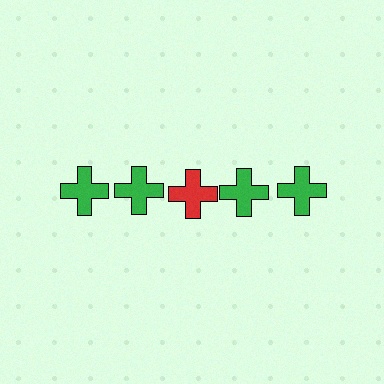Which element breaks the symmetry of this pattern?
The red cross in the top row, center column breaks the symmetry. All other shapes are green crosses.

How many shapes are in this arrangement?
There are 5 shapes arranged in a grid pattern.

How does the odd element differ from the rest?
It has a different color: red instead of green.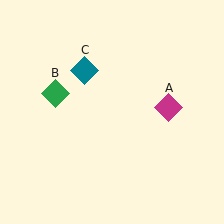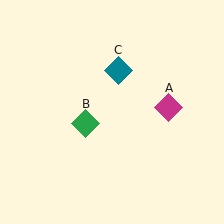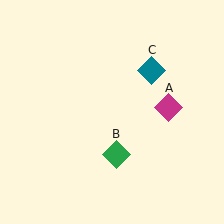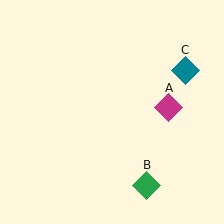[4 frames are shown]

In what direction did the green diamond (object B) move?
The green diamond (object B) moved down and to the right.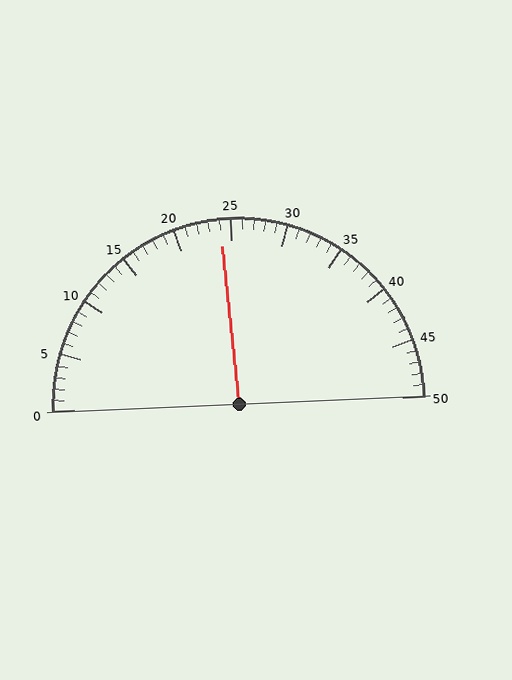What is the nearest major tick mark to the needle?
The nearest major tick mark is 25.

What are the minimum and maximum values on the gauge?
The gauge ranges from 0 to 50.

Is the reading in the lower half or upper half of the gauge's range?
The reading is in the lower half of the range (0 to 50).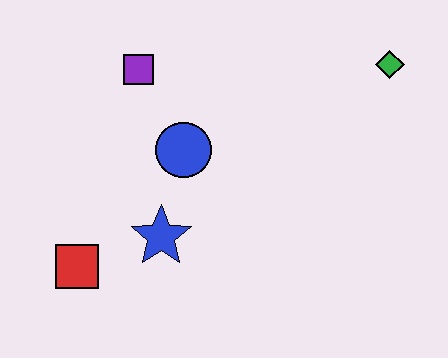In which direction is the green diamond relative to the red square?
The green diamond is to the right of the red square.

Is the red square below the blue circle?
Yes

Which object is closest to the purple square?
The blue circle is closest to the purple square.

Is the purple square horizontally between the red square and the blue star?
Yes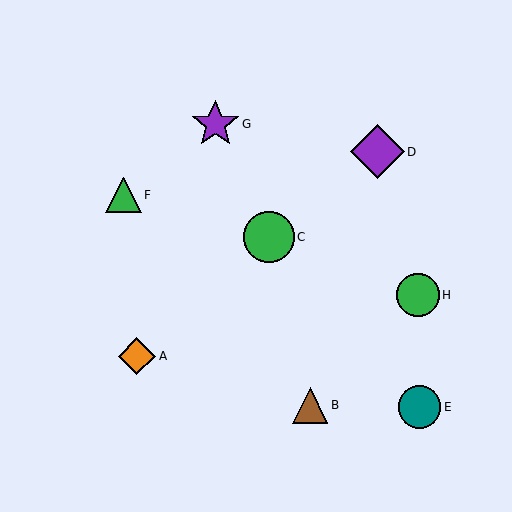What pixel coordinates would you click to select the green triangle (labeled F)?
Click at (123, 195) to select the green triangle F.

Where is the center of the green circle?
The center of the green circle is at (418, 295).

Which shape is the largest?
The purple diamond (labeled D) is the largest.